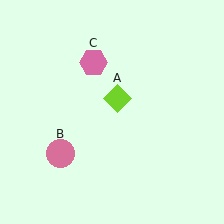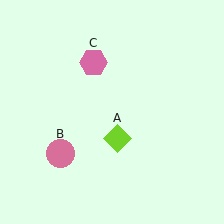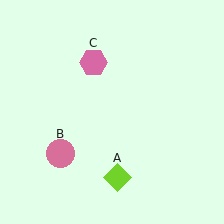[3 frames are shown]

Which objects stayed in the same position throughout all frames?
Pink circle (object B) and pink hexagon (object C) remained stationary.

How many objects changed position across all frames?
1 object changed position: lime diamond (object A).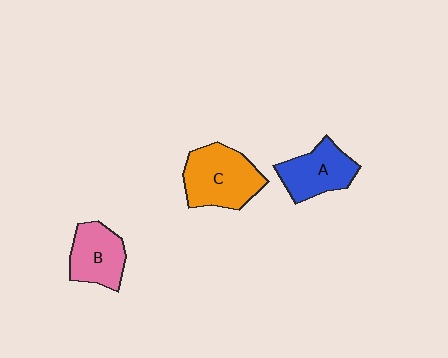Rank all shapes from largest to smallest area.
From largest to smallest: C (orange), A (blue), B (pink).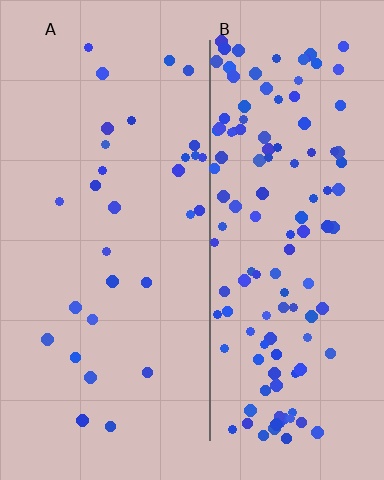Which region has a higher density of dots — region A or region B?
B (the right).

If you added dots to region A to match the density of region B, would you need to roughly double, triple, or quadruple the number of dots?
Approximately quadruple.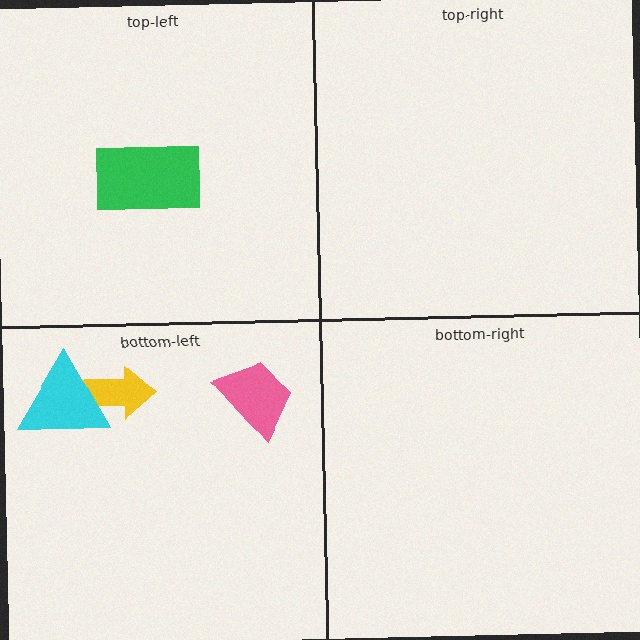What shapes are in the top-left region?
The green rectangle.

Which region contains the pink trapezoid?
The bottom-left region.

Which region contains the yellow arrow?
The bottom-left region.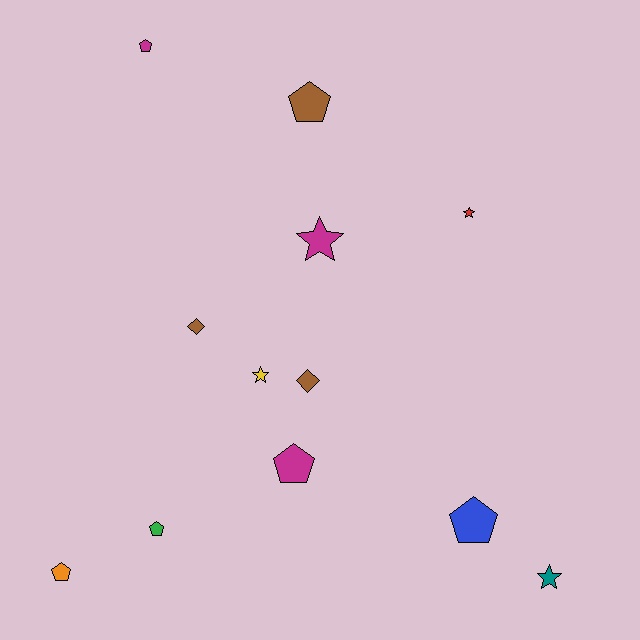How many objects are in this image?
There are 12 objects.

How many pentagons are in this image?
There are 6 pentagons.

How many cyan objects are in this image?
There are no cyan objects.